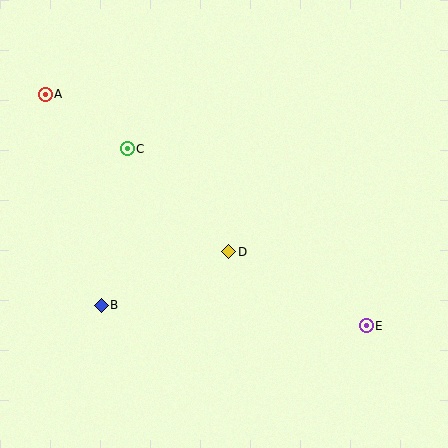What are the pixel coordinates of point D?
Point D is at (229, 252).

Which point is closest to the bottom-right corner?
Point E is closest to the bottom-right corner.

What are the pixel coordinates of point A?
Point A is at (45, 94).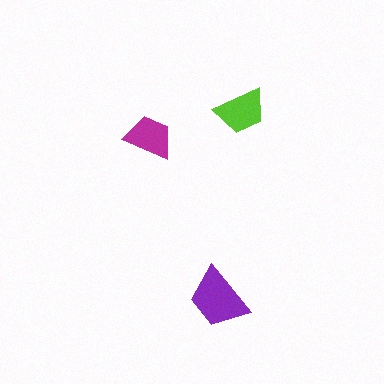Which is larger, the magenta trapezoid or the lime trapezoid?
The lime one.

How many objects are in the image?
There are 3 objects in the image.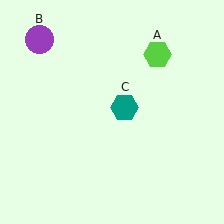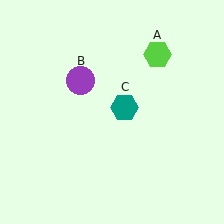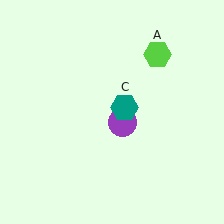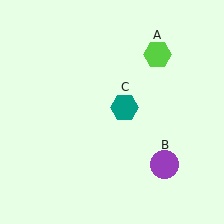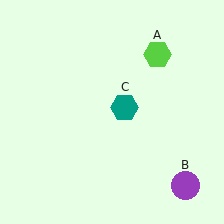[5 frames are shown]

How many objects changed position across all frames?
1 object changed position: purple circle (object B).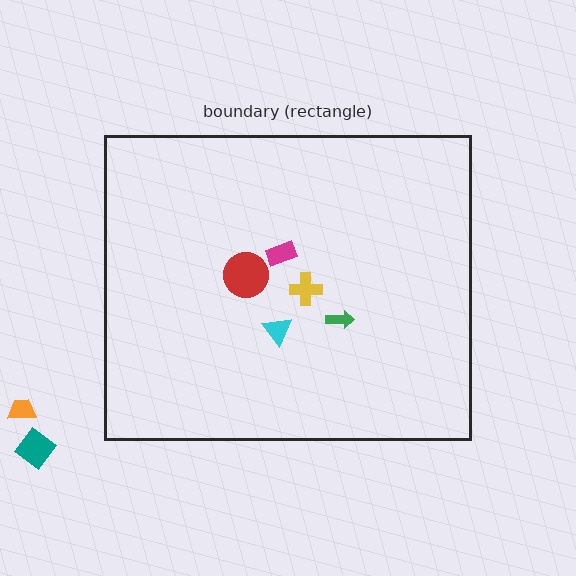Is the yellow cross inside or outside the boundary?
Inside.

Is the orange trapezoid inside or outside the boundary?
Outside.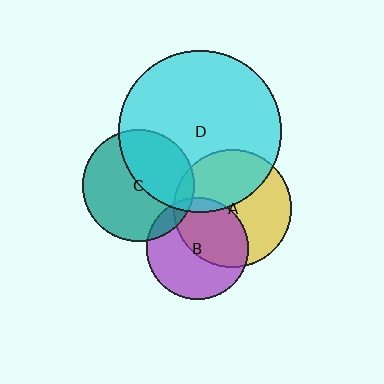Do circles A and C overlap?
Yes.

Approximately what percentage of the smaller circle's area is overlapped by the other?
Approximately 5%.